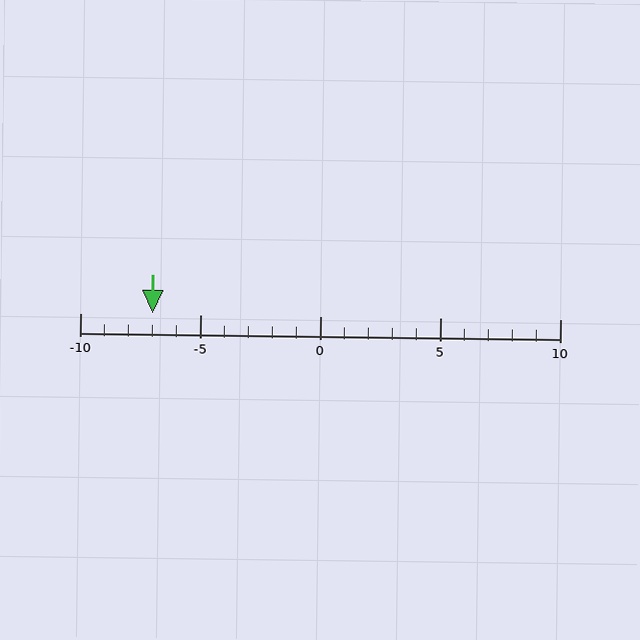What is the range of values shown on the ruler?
The ruler shows values from -10 to 10.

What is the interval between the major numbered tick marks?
The major tick marks are spaced 5 units apart.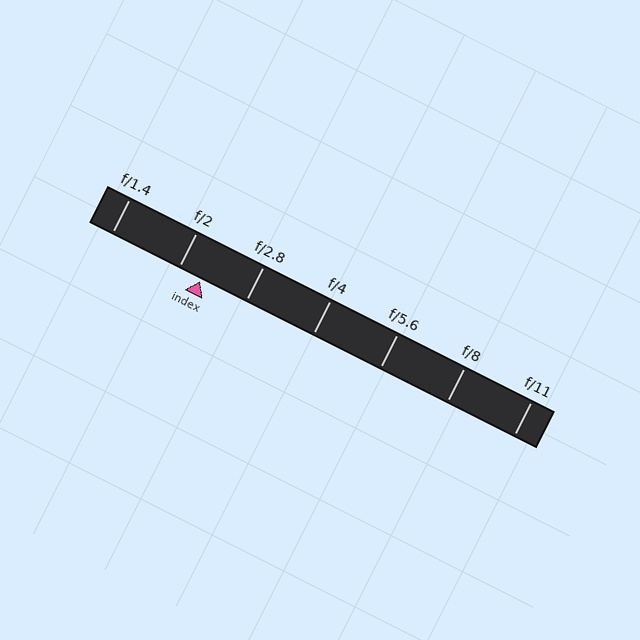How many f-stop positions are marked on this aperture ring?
There are 7 f-stop positions marked.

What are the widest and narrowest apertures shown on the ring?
The widest aperture shown is f/1.4 and the narrowest is f/11.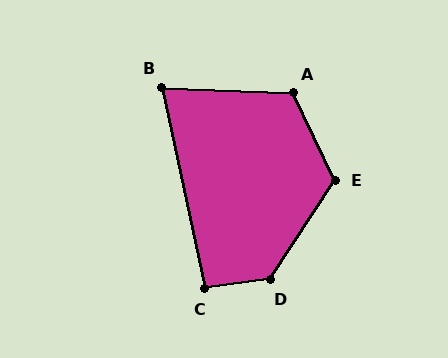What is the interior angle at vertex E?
Approximately 122 degrees (obtuse).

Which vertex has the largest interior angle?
D, at approximately 130 degrees.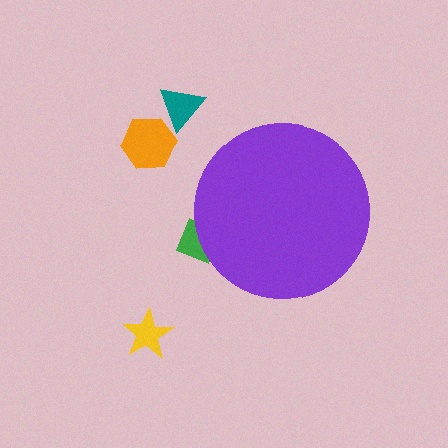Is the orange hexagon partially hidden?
No, the orange hexagon is fully visible.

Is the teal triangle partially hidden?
No, the teal triangle is fully visible.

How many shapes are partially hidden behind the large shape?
1 shape is partially hidden.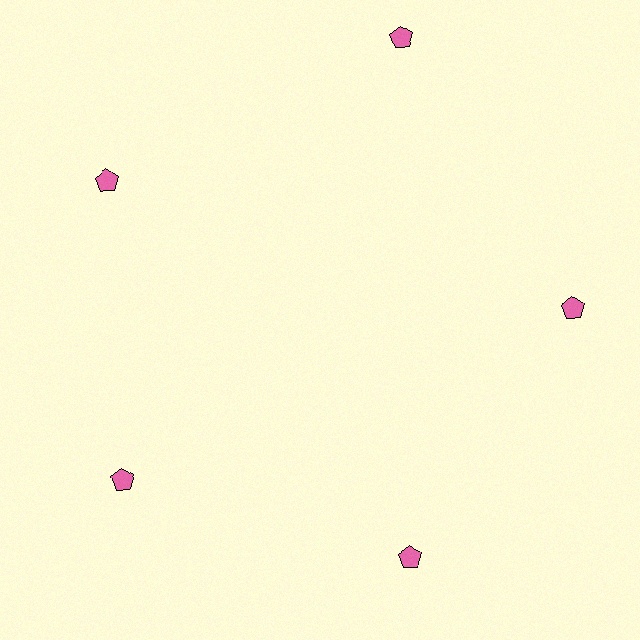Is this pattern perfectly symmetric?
No. The 5 pink pentagons are arranged in a ring, but one element near the 1 o'clock position is pushed outward from the center, breaking the 5-fold rotational symmetry.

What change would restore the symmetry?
The symmetry would be restored by moving it inward, back onto the ring so that all 5 pentagons sit at equal angles and equal distance from the center.